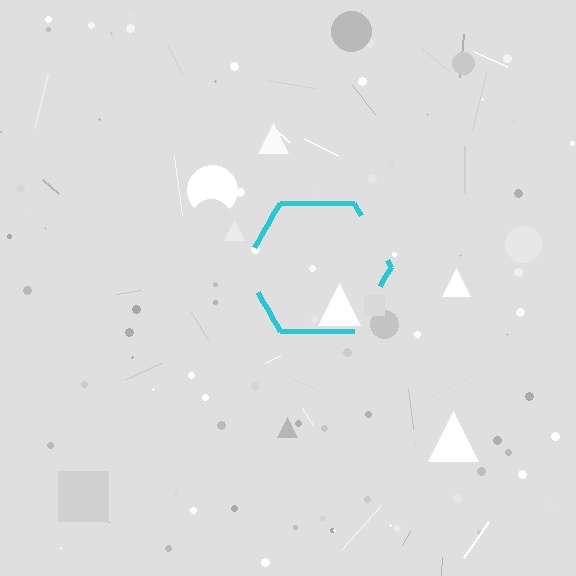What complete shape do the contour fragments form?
The contour fragments form a hexagon.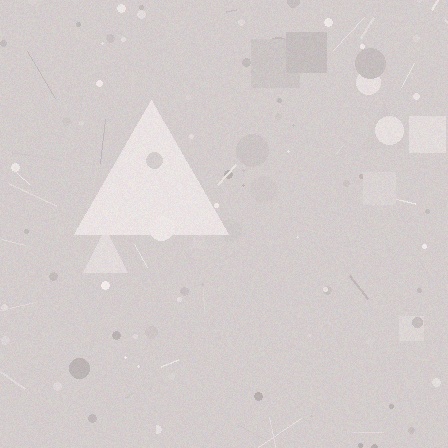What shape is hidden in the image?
A triangle is hidden in the image.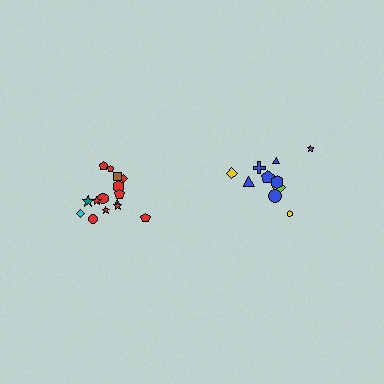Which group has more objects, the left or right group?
The left group.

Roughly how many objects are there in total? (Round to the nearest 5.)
Roughly 25 objects in total.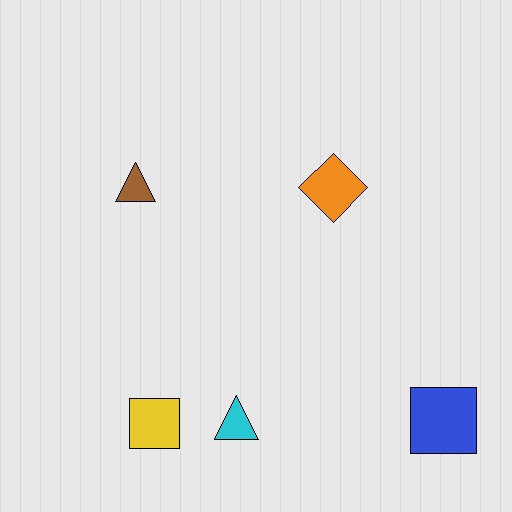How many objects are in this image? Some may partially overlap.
There are 5 objects.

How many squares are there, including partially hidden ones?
There are 2 squares.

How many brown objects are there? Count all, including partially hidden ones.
There is 1 brown object.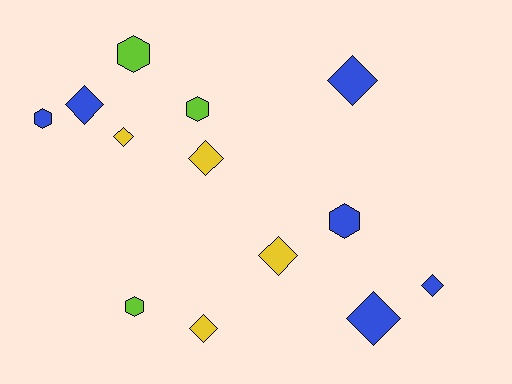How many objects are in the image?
There are 13 objects.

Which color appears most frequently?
Blue, with 6 objects.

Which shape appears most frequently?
Diamond, with 8 objects.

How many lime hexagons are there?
There are 3 lime hexagons.